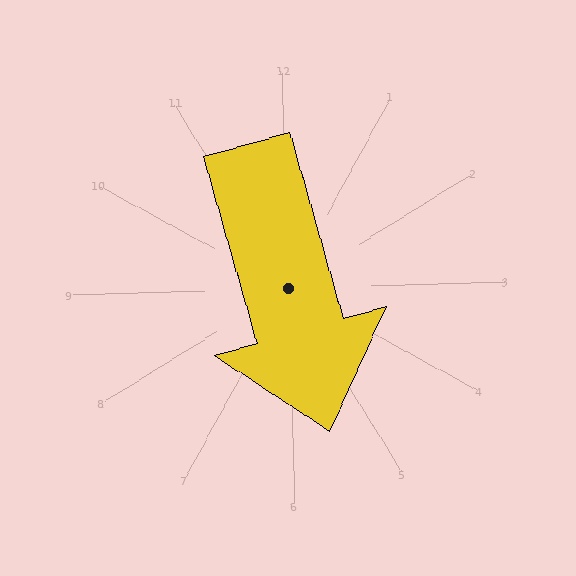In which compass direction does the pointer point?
South.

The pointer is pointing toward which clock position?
Roughly 6 o'clock.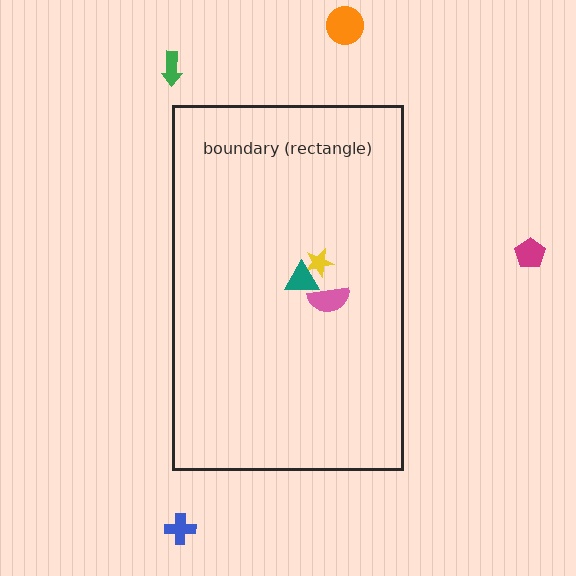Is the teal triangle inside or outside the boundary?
Inside.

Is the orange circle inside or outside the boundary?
Outside.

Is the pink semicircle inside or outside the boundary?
Inside.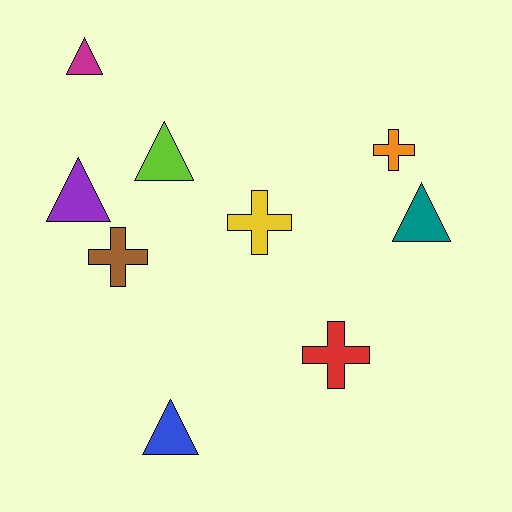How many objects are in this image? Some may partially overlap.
There are 9 objects.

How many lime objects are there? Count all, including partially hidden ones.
There is 1 lime object.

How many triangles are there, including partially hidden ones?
There are 5 triangles.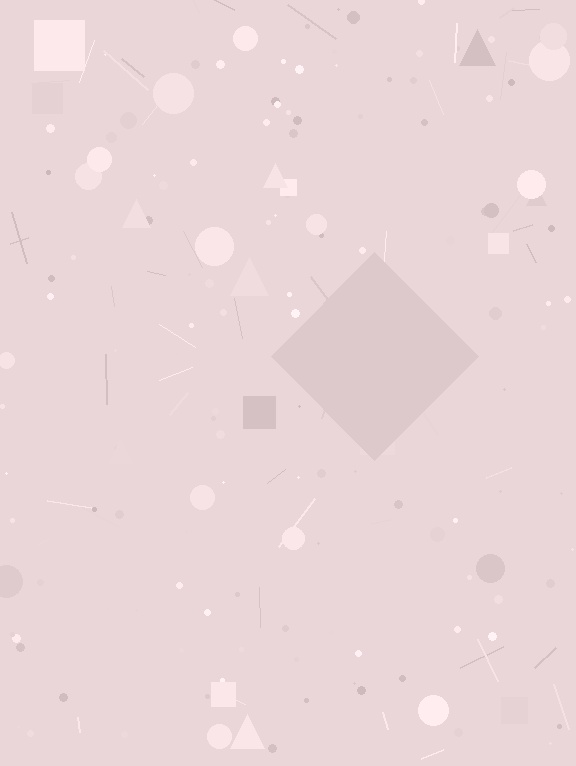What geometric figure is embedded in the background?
A diamond is embedded in the background.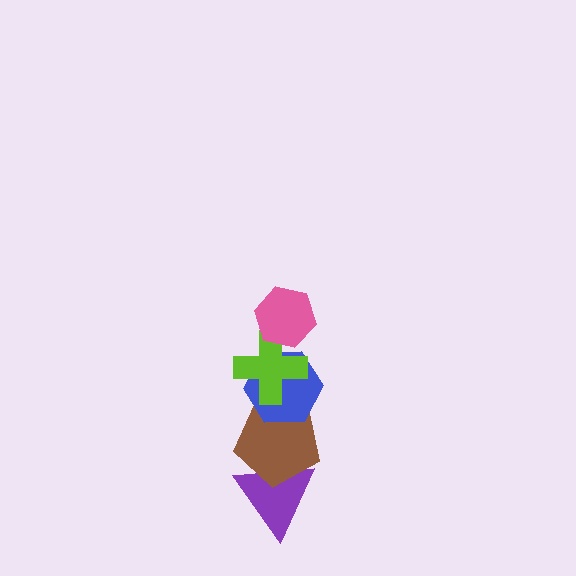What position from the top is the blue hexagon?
The blue hexagon is 3rd from the top.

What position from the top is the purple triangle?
The purple triangle is 5th from the top.